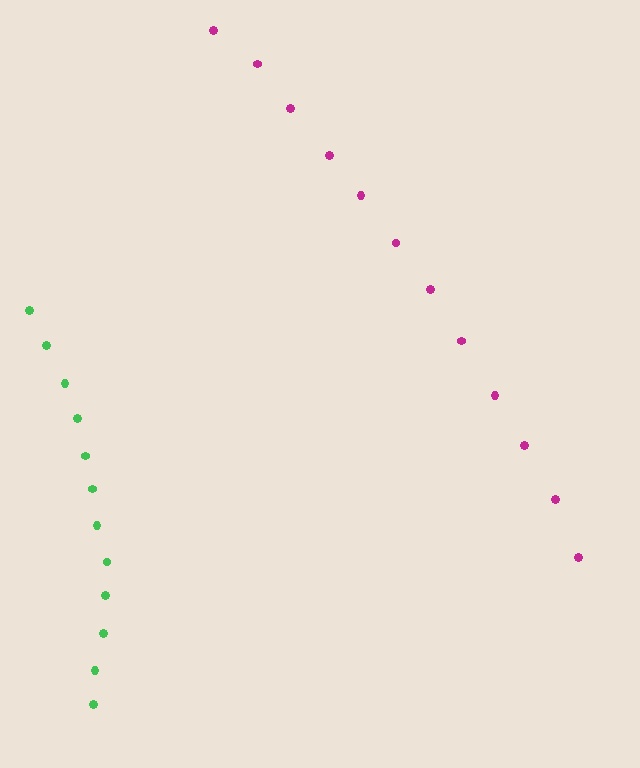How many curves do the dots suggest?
There are 2 distinct paths.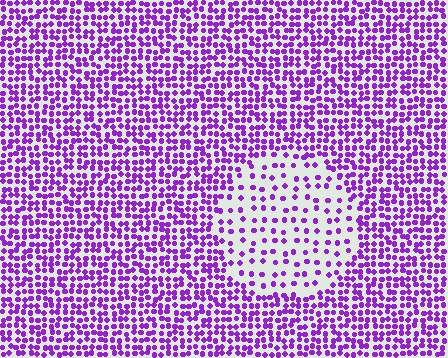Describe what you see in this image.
The image contains small purple elements arranged at two different densities. A circle-shaped region is visible where the elements are less densely packed than the surrounding area.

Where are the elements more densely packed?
The elements are more densely packed outside the circle boundary.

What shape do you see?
I see a circle.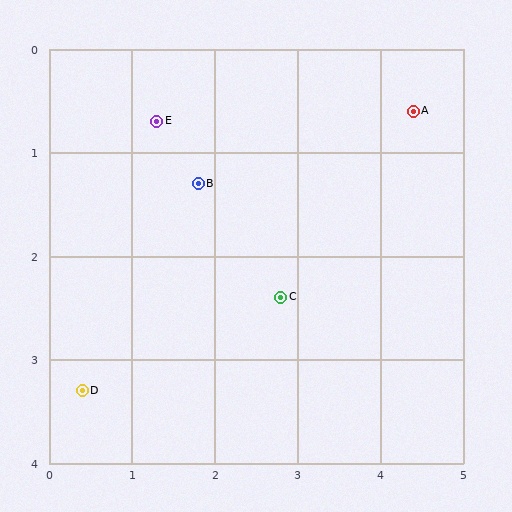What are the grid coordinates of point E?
Point E is at approximately (1.3, 0.7).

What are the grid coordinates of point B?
Point B is at approximately (1.8, 1.3).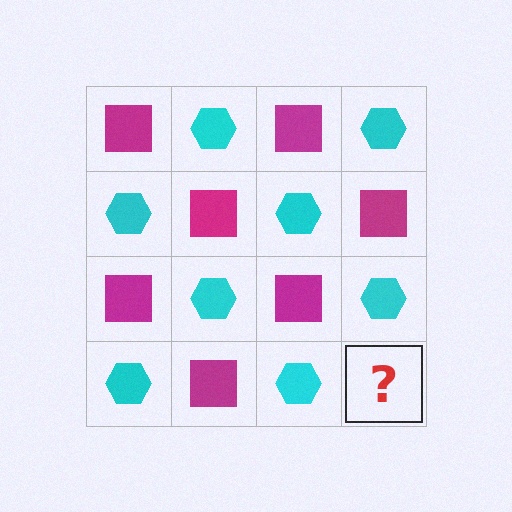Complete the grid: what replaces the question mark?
The question mark should be replaced with a magenta square.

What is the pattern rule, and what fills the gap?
The rule is that it alternates magenta square and cyan hexagon in a checkerboard pattern. The gap should be filled with a magenta square.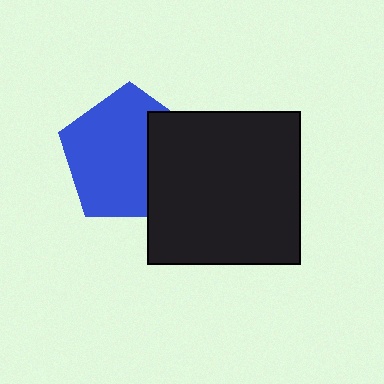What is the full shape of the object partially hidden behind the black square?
The partially hidden object is a blue pentagon.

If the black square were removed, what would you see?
You would see the complete blue pentagon.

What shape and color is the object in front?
The object in front is a black square.